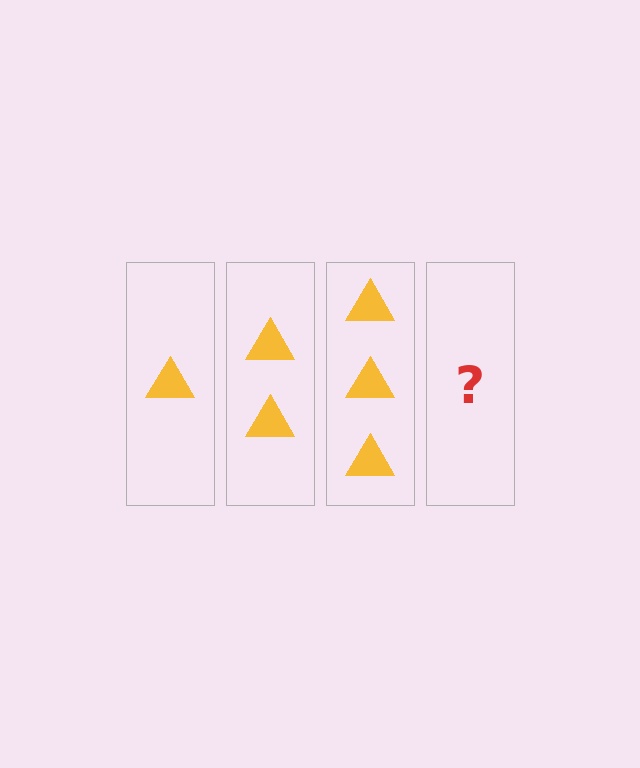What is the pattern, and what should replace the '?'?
The pattern is that each step adds one more triangle. The '?' should be 4 triangles.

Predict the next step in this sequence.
The next step is 4 triangles.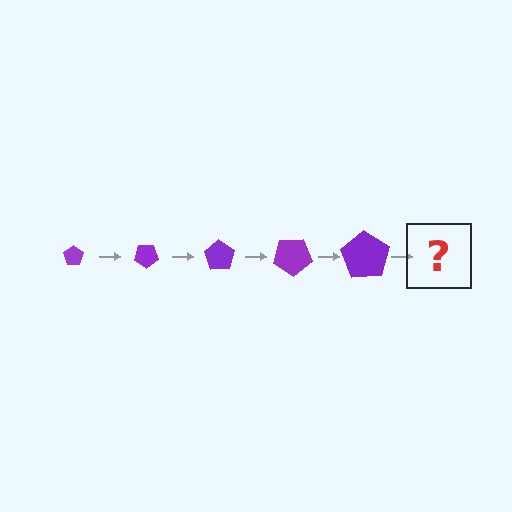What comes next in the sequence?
The next element should be a pentagon, larger than the previous one and rotated 175 degrees from the start.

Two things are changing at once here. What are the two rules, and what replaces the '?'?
The two rules are that the pentagon grows larger each step and it rotates 35 degrees each step. The '?' should be a pentagon, larger than the previous one and rotated 175 degrees from the start.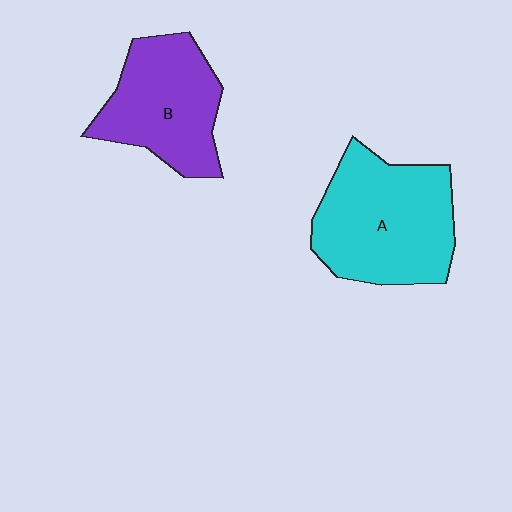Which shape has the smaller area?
Shape B (purple).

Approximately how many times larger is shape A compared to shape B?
Approximately 1.3 times.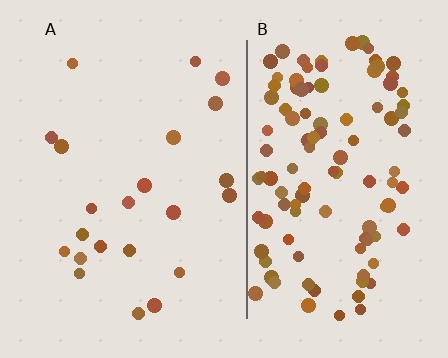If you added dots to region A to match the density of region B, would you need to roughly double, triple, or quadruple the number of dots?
Approximately quadruple.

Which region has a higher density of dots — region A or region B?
B (the right).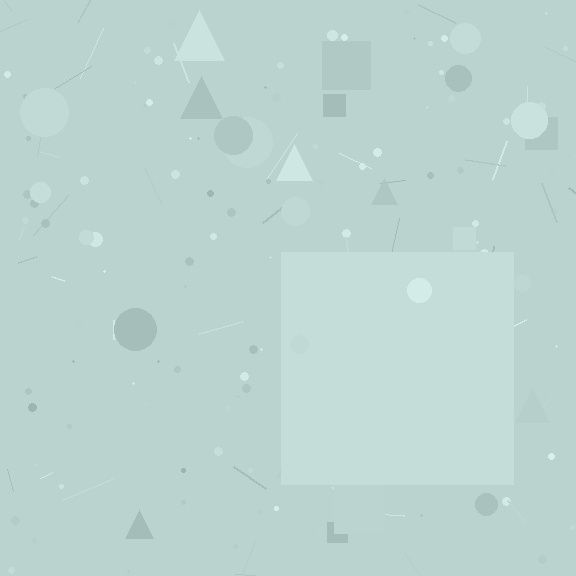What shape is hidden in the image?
A square is hidden in the image.